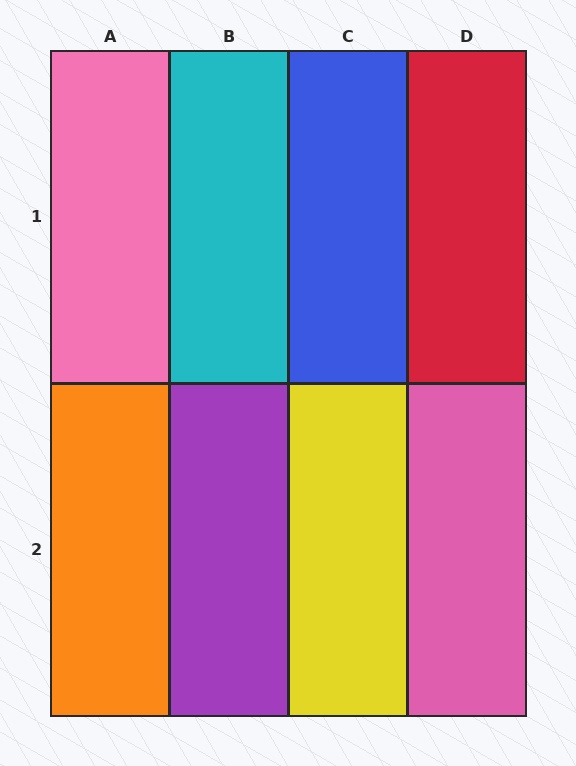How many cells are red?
1 cell is red.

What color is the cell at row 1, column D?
Red.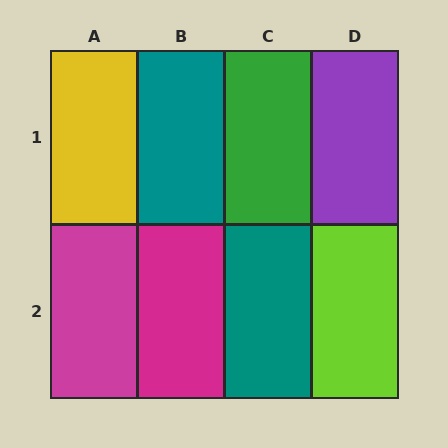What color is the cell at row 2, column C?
Teal.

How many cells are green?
1 cell is green.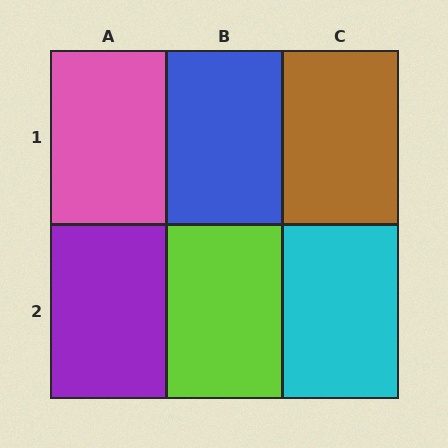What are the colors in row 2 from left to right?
Purple, lime, cyan.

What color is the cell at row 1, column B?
Blue.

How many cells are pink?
1 cell is pink.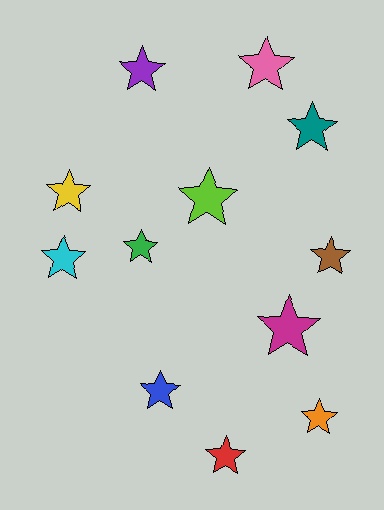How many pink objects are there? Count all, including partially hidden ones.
There is 1 pink object.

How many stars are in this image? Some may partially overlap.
There are 12 stars.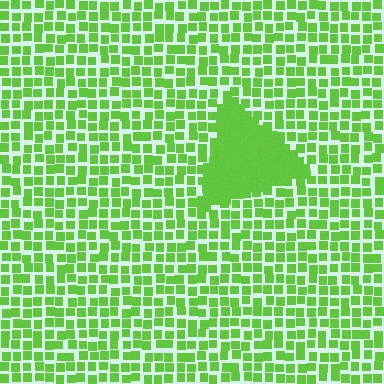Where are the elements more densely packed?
The elements are more densely packed inside the triangle boundary.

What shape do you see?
I see a triangle.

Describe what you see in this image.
The image contains small lime elements arranged at two different densities. A triangle-shaped region is visible where the elements are more densely packed than the surrounding area.